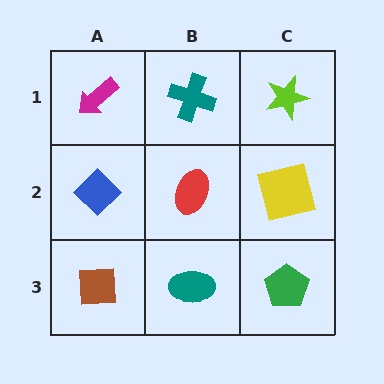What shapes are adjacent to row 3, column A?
A blue diamond (row 2, column A), a teal ellipse (row 3, column B).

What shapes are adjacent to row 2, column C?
A lime star (row 1, column C), a green pentagon (row 3, column C), a red ellipse (row 2, column B).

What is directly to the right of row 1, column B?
A lime star.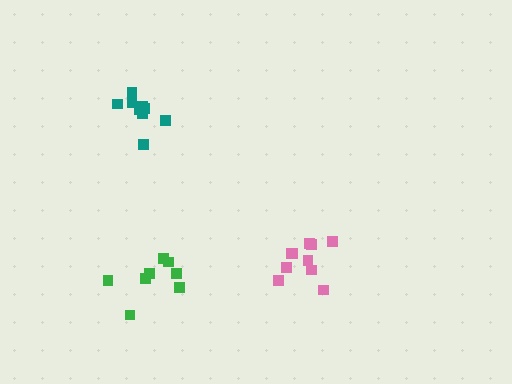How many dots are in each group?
Group 1: 10 dots, Group 2: 9 dots, Group 3: 8 dots (27 total).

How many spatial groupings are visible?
There are 3 spatial groupings.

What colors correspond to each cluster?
The clusters are colored: pink, teal, green.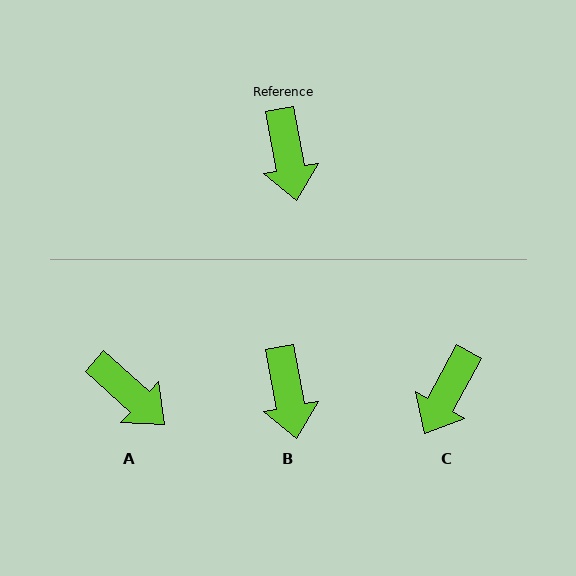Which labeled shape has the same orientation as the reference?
B.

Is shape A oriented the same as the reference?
No, it is off by about 37 degrees.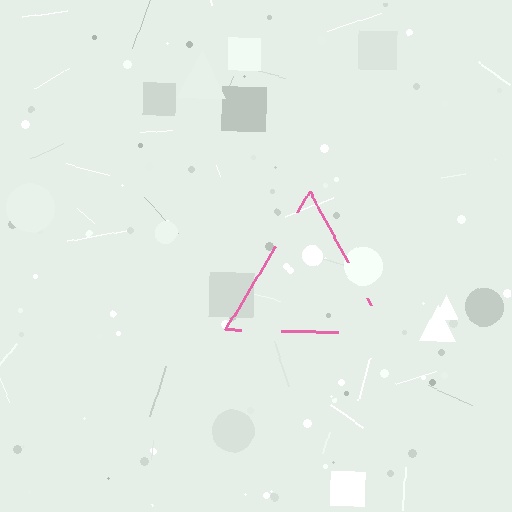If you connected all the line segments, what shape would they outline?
They would outline a triangle.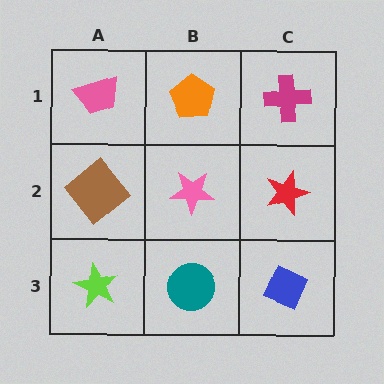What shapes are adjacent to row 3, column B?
A pink star (row 2, column B), a lime star (row 3, column A), a blue diamond (row 3, column C).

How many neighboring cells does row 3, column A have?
2.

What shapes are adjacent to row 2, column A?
A pink trapezoid (row 1, column A), a lime star (row 3, column A), a pink star (row 2, column B).